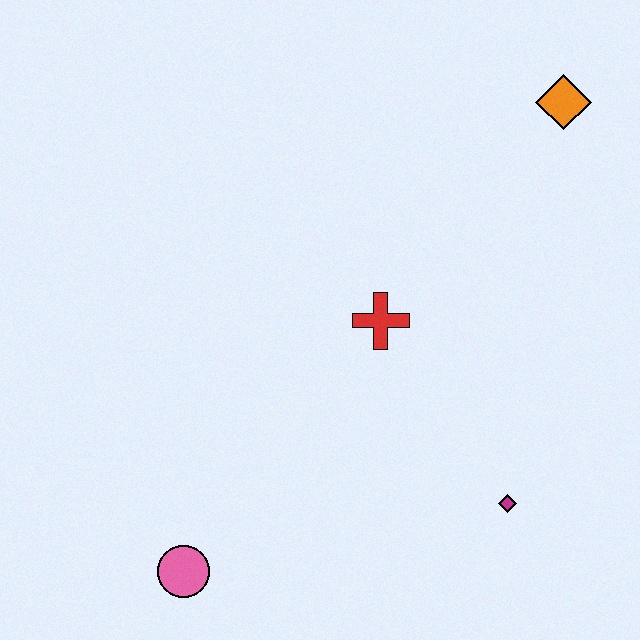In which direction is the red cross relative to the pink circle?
The red cross is above the pink circle.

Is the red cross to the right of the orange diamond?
No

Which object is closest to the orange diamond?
The red cross is closest to the orange diamond.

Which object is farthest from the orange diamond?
The pink circle is farthest from the orange diamond.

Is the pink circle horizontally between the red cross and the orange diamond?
No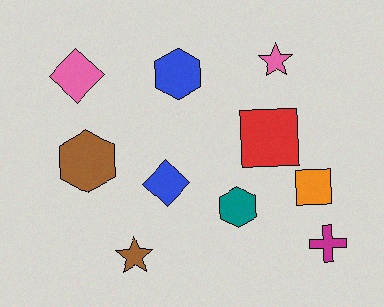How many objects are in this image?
There are 10 objects.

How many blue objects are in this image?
There are 2 blue objects.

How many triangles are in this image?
There are no triangles.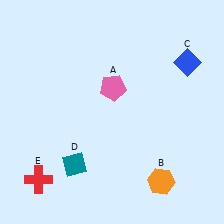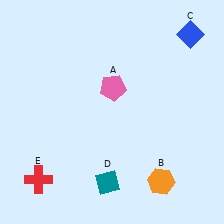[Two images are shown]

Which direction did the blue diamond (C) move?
The blue diamond (C) moved up.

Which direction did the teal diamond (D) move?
The teal diamond (D) moved right.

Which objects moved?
The objects that moved are: the blue diamond (C), the teal diamond (D).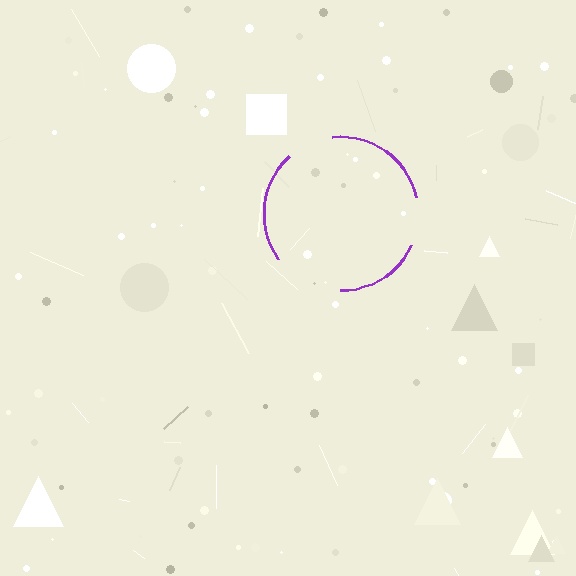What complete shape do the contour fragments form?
The contour fragments form a circle.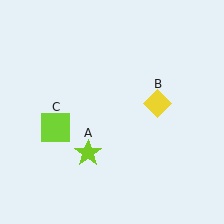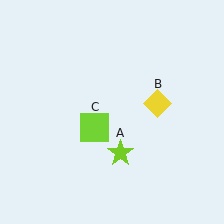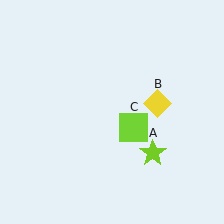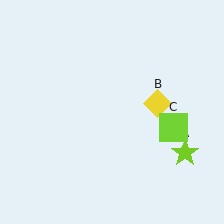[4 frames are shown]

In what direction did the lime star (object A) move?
The lime star (object A) moved right.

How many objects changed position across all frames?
2 objects changed position: lime star (object A), lime square (object C).